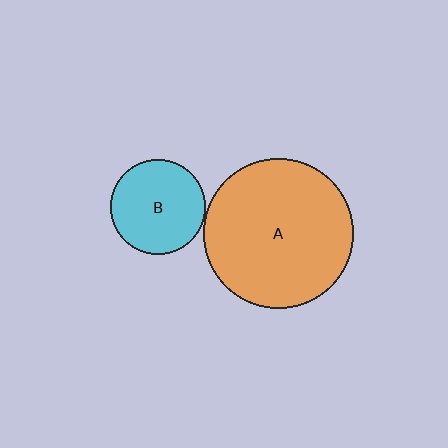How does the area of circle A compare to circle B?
Approximately 2.5 times.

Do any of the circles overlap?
No, none of the circles overlap.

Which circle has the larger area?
Circle A (orange).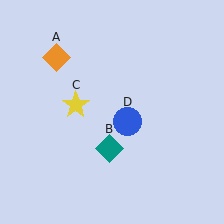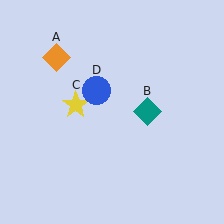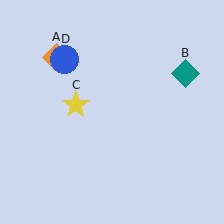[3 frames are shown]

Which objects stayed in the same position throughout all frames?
Orange diamond (object A) and yellow star (object C) remained stationary.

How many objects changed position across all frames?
2 objects changed position: teal diamond (object B), blue circle (object D).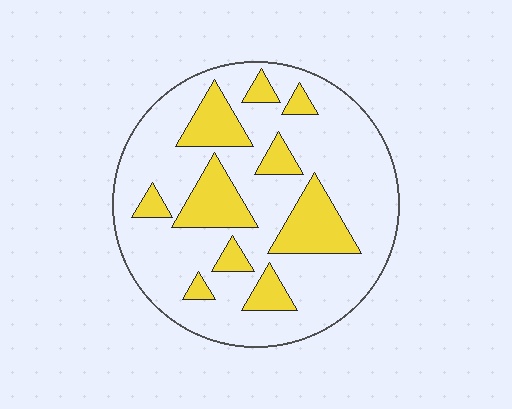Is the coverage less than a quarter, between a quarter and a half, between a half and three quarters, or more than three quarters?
Less than a quarter.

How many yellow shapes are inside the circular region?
10.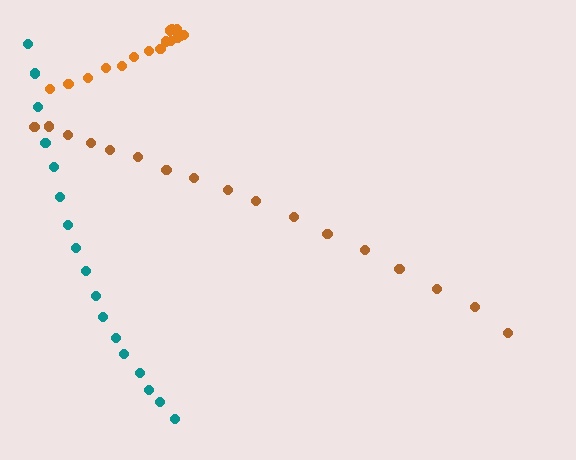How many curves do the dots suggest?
There are 3 distinct paths.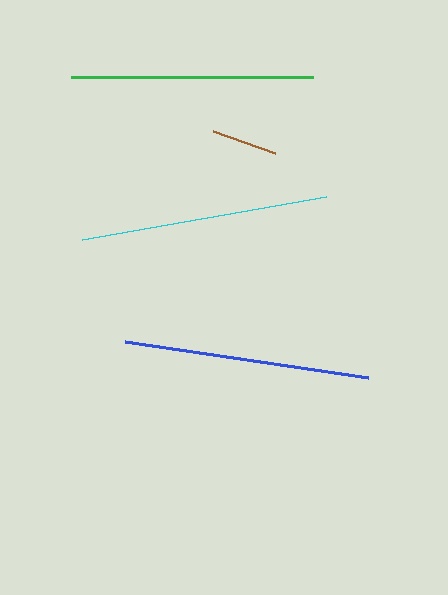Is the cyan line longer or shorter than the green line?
The cyan line is longer than the green line.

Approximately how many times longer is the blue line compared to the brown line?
The blue line is approximately 3.7 times the length of the brown line.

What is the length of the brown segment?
The brown segment is approximately 66 pixels long.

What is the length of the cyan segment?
The cyan segment is approximately 248 pixels long.